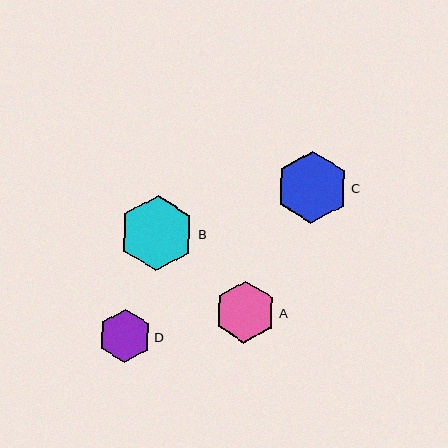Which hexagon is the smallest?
Hexagon D is the smallest with a size of approximately 53 pixels.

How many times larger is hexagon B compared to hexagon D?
Hexagon B is approximately 1.4 times the size of hexagon D.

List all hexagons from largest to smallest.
From largest to smallest: B, C, A, D.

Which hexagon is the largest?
Hexagon B is the largest with a size of approximately 75 pixels.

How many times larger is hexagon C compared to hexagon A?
Hexagon C is approximately 1.2 times the size of hexagon A.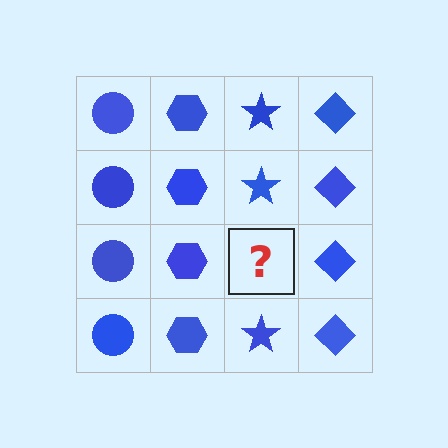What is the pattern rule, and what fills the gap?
The rule is that each column has a consistent shape. The gap should be filled with a blue star.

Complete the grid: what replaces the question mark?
The question mark should be replaced with a blue star.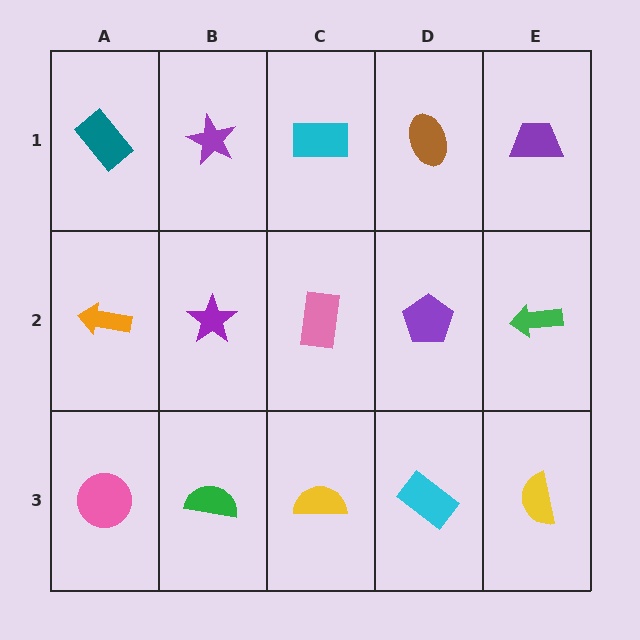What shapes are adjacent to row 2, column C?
A cyan rectangle (row 1, column C), a yellow semicircle (row 3, column C), a purple star (row 2, column B), a purple pentagon (row 2, column D).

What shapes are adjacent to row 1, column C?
A pink rectangle (row 2, column C), a purple star (row 1, column B), a brown ellipse (row 1, column D).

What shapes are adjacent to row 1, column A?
An orange arrow (row 2, column A), a purple star (row 1, column B).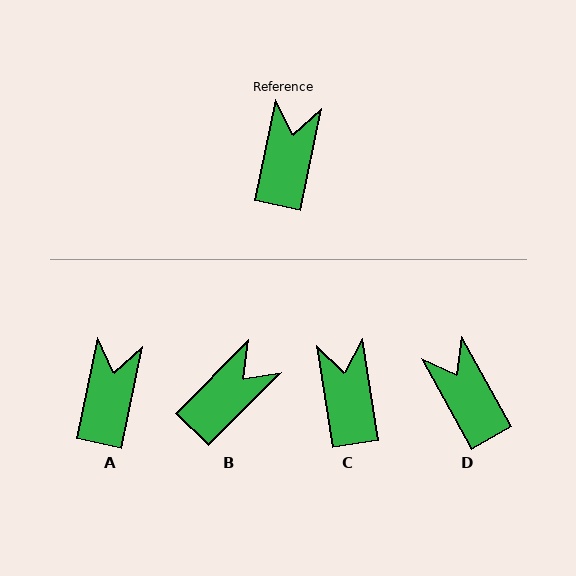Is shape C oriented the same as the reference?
No, it is off by about 21 degrees.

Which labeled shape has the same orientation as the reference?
A.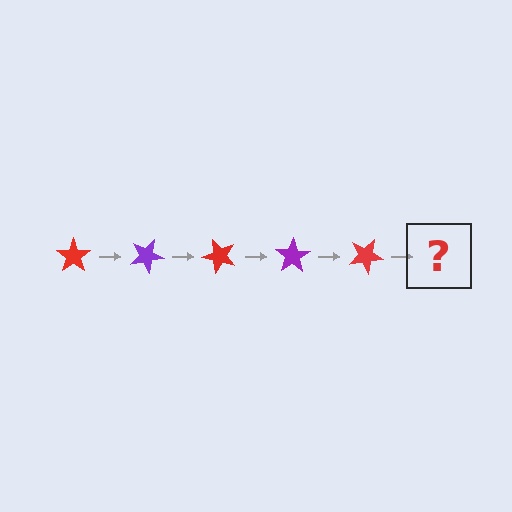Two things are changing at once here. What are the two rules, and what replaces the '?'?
The two rules are that it rotates 25 degrees each step and the color cycles through red and purple. The '?' should be a purple star, rotated 125 degrees from the start.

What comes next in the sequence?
The next element should be a purple star, rotated 125 degrees from the start.